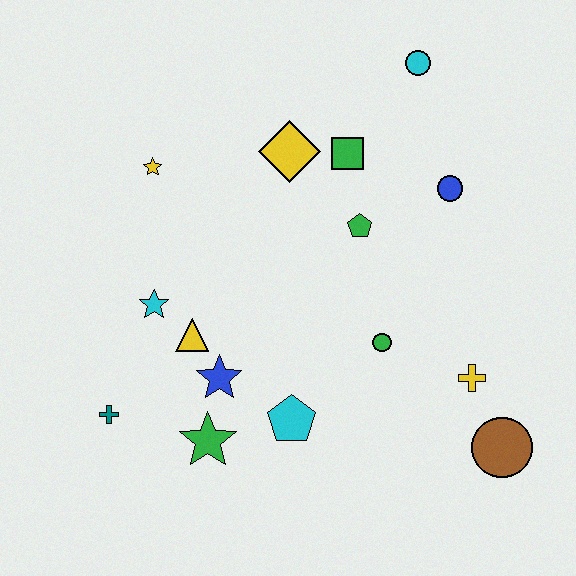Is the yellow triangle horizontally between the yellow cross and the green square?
No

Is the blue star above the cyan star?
No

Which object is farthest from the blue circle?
The teal cross is farthest from the blue circle.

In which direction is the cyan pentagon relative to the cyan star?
The cyan pentagon is to the right of the cyan star.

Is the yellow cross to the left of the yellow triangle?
No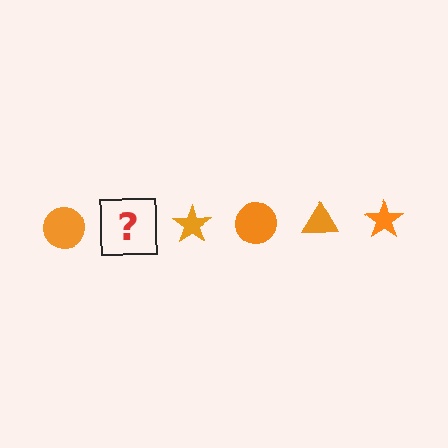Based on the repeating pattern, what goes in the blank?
The blank should be an orange triangle.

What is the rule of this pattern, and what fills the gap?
The rule is that the pattern cycles through circle, triangle, star shapes in orange. The gap should be filled with an orange triangle.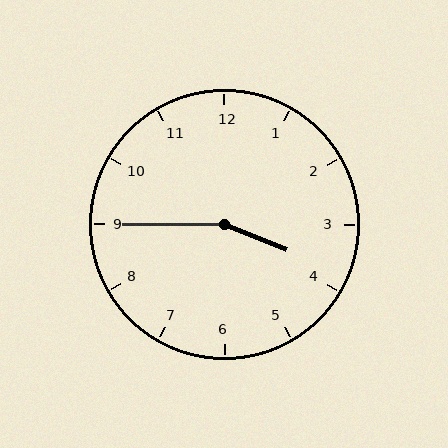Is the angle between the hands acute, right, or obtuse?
It is obtuse.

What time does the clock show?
3:45.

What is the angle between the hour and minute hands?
Approximately 158 degrees.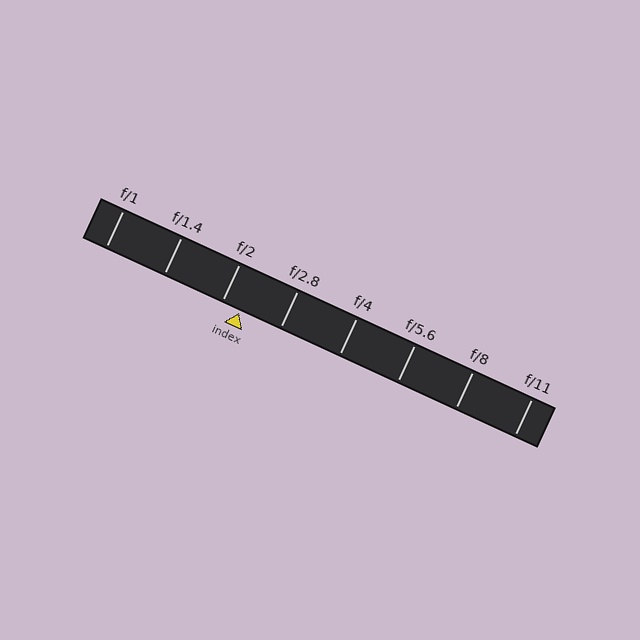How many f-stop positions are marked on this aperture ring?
There are 8 f-stop positions marked.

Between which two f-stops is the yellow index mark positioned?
The index mark is between f/2 and f/2.8.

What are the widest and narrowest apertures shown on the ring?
The widest aperture shown is f/1 and the narrowest is f/11.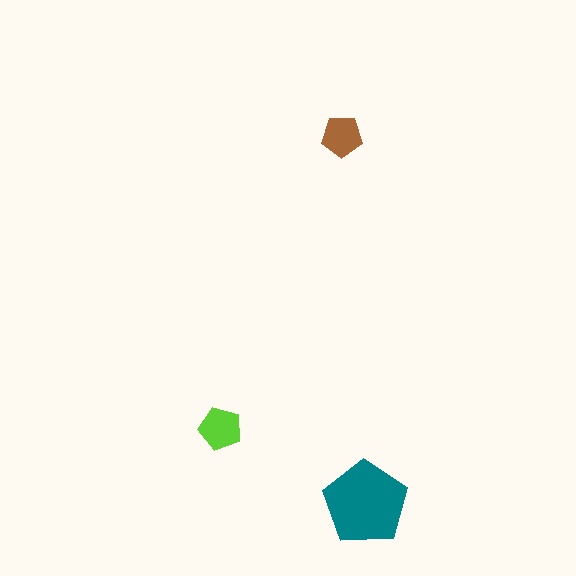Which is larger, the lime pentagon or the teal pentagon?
The teal one.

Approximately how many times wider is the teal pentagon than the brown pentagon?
About 2 times wider.